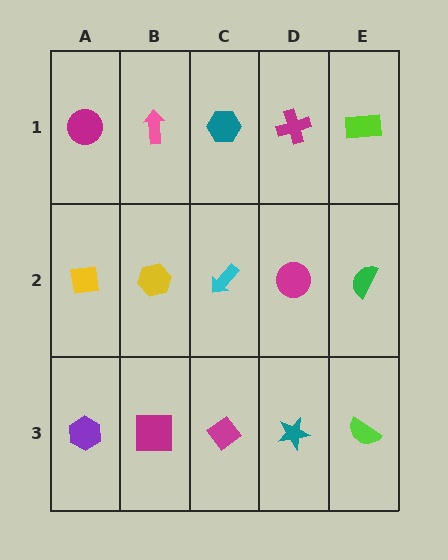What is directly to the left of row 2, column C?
A yellow hexagon.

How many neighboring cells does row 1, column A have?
2.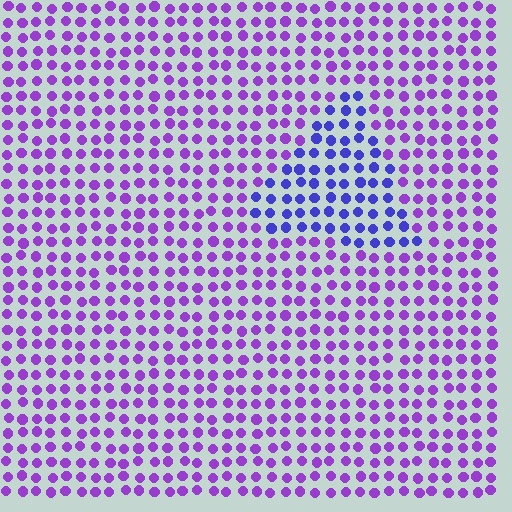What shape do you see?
I see a triangle.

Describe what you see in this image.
The image is filled with small purple elements in a uniform arrangement. A triangle-shaped region is visible where the elements are tinted to a slightly different hue, forming a subtle color boundary.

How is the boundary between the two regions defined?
The boundary is defined purely by a slight shift in hue (about 36 degrees). Spacing, size, and orientation are identical on both sides.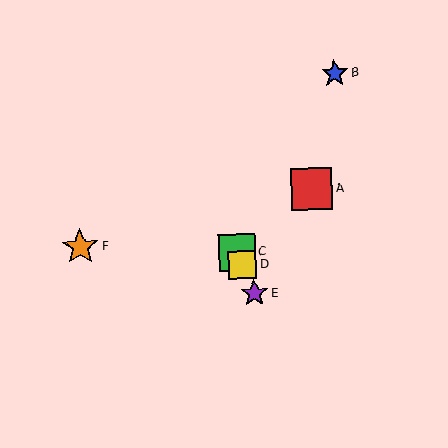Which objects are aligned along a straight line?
Objects C, D, E are aligned along a straight line.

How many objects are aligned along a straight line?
3 objects (C, D, E) are aligned along a straight line.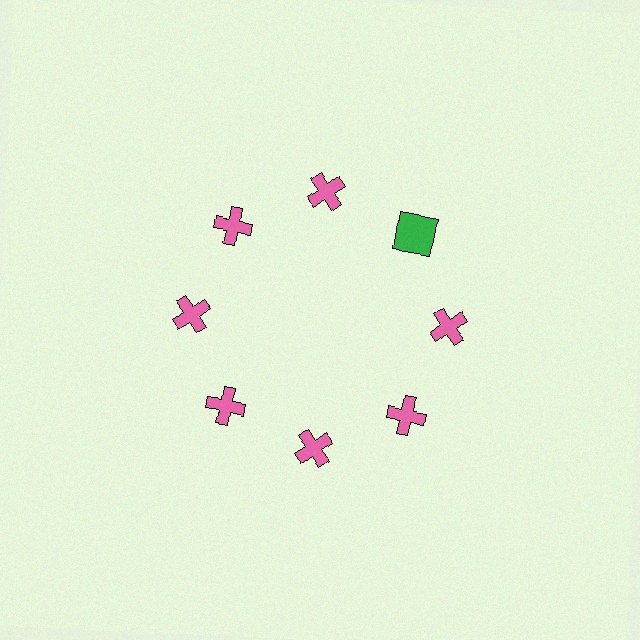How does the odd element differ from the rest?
It differs in both color (green instead of pink) and shape (square instead of cross).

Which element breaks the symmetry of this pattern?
The green square at roughly the 2 o'clock position breaks the symmetry. All other shapes are pink crosses.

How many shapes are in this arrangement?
There are 8 shapes arranged in a ring pattern.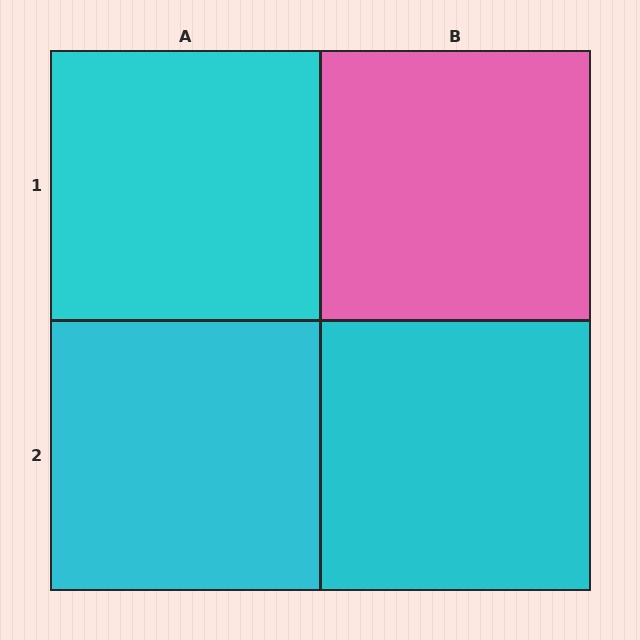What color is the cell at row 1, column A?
Cyan.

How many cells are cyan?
3 cells are cyan.